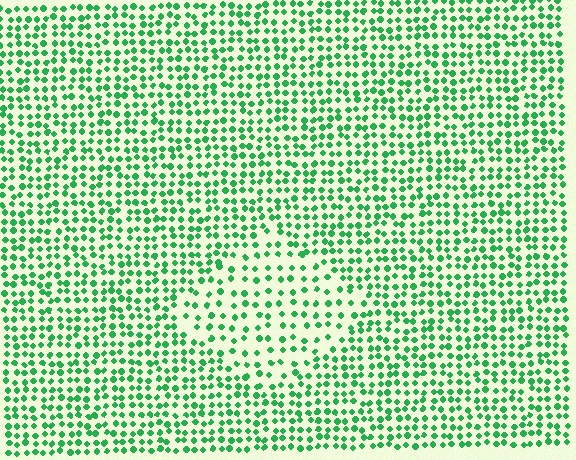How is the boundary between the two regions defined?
The boundary is defined by a change in element density (approximately 1.8x ratio). All elements are the same color, size, and shape.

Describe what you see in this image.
The image contains small green elements arranged at two different densities. A diamond-shaped region is visible where the elements are less densely packed than the surrounding area.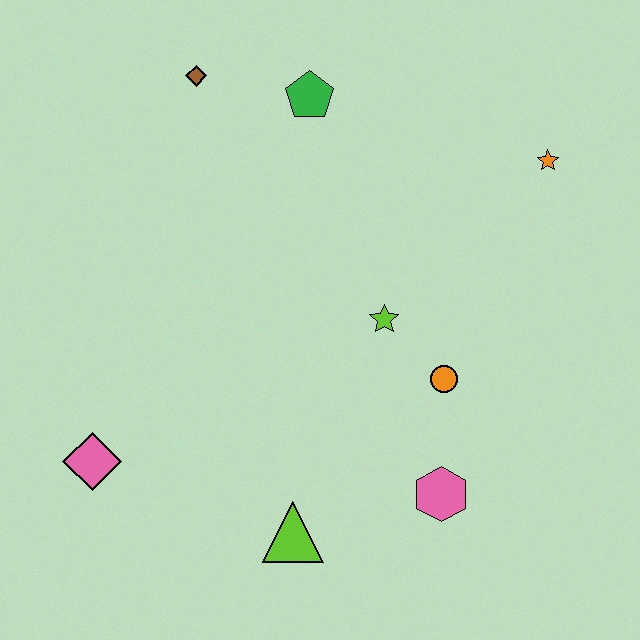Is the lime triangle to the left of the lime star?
Yes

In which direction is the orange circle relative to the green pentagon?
The orange circle is below the green pentagon.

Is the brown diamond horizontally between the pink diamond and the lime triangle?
Yes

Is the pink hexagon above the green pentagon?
No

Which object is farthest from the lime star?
The pink diamond is farthest from the lime star.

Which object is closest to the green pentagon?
The brown diamond is closest to the green pentagon.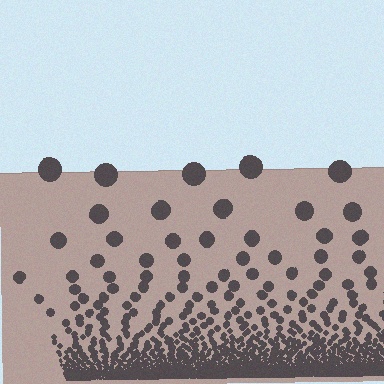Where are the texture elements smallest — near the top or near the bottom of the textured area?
Near the bottom.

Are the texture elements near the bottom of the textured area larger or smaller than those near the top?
Smaller. The gradient is inverted — elements near the bottom are smaller and denser.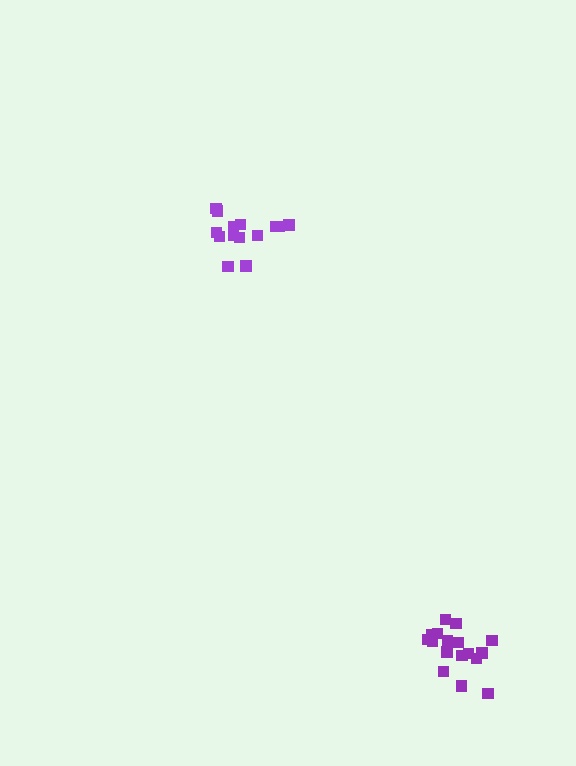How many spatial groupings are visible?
There are 2 spatial groupings.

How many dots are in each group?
Group 1: 17 dots, Group 2: 14 dots (31 total).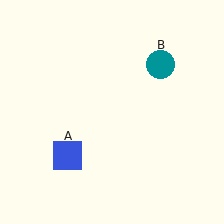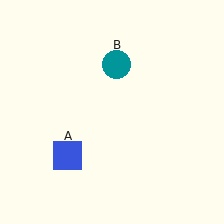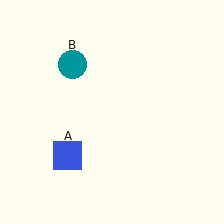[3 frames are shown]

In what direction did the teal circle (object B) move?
The teal circle (object B) moved left.